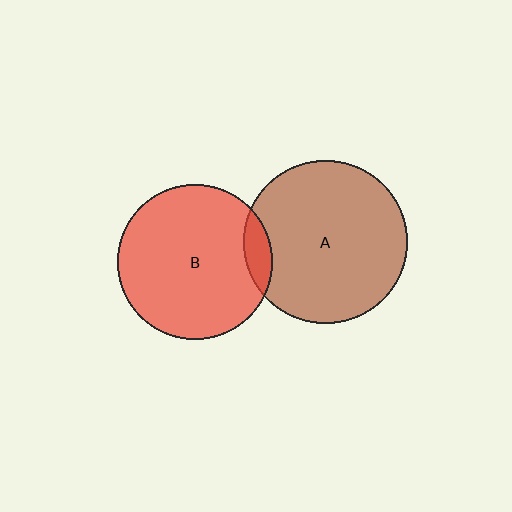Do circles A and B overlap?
Yes.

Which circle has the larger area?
Circle A (brown).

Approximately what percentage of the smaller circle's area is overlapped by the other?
Approximately 10%.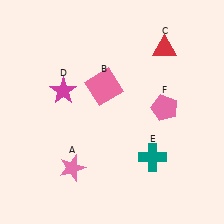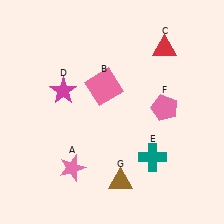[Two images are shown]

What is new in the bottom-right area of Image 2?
A brown triangle (G) was added in the bottom-right area of Image 2.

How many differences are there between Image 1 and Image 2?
There is 1 difference between the two images.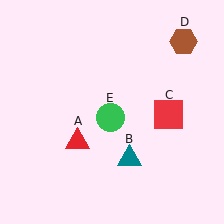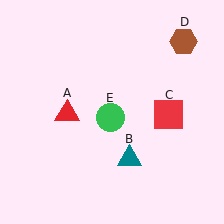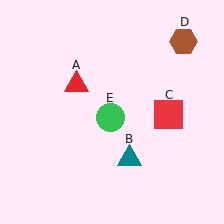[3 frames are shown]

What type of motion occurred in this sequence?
The red triangle (object A) rotated clockwise around the center of the scene.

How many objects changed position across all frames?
1 object changed position: red triangle (object A).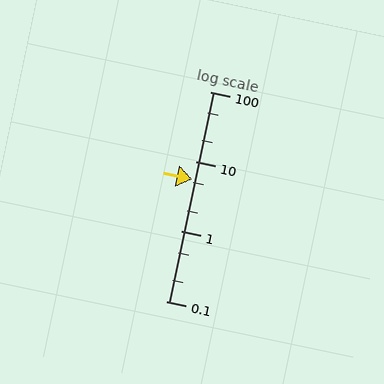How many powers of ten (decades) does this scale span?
The scale spans 3 decades, from 0.1 to 100.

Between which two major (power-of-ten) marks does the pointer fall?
The pointer is between 1 and 10.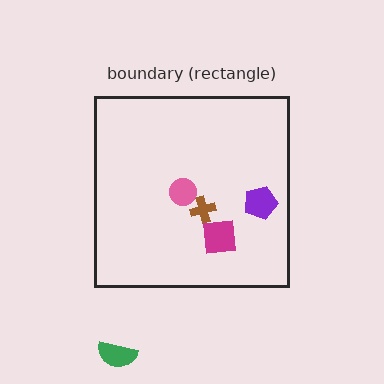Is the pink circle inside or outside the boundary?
Inside.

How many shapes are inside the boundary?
4 inside, 1 outside.